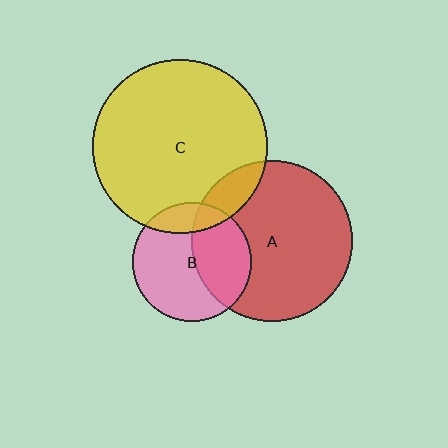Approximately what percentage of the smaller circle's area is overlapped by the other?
Approximately 10%.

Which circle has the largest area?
Circle C (yellow).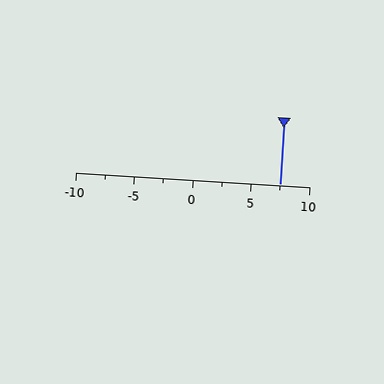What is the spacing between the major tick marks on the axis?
The major ticks are spaced 5 apart.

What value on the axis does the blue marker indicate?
The marker indicates approximately 7.5.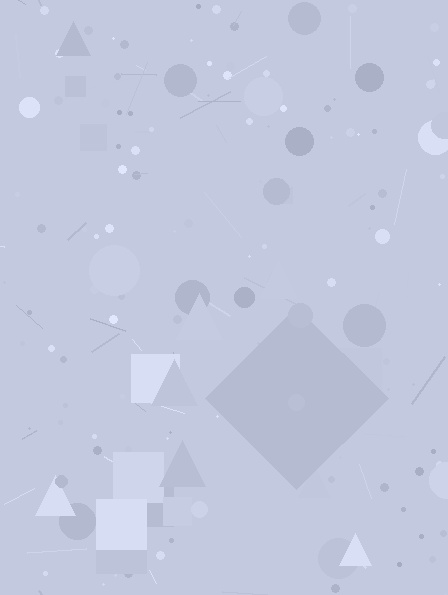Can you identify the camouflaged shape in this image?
The camouflaged shape is a diamond.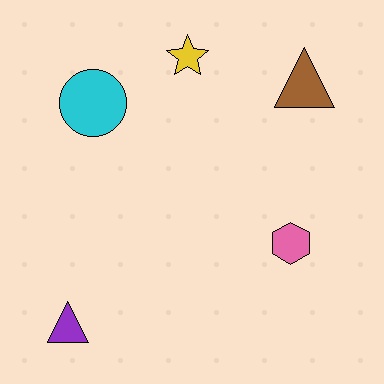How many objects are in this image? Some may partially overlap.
There are 5 objects.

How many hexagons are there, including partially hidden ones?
There is 1 hexagon.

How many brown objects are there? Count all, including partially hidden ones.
There is 1 brown object.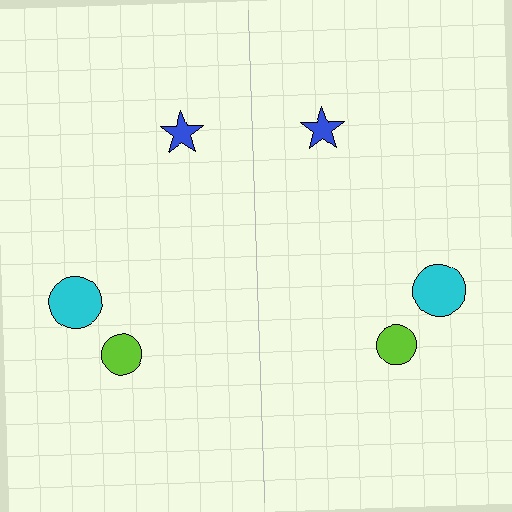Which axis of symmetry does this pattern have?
The pattern has a vertical axis of symmetry running through the center of the image.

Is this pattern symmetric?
Yes, this pattern has bilateral (reflection) symmetry.